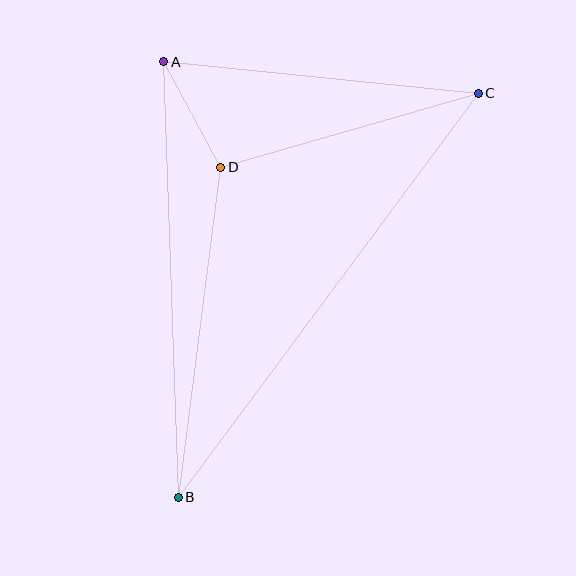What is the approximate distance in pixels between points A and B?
The distance between A and B is approximately 436 pixels.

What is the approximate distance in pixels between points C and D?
The distance between C and D is approximately 268 pixels.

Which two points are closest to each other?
Points A and D are closest to each other.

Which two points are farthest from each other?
Points B and C are farthest from each other.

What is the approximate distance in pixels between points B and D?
The distance between B and D is approximately 333 pixels.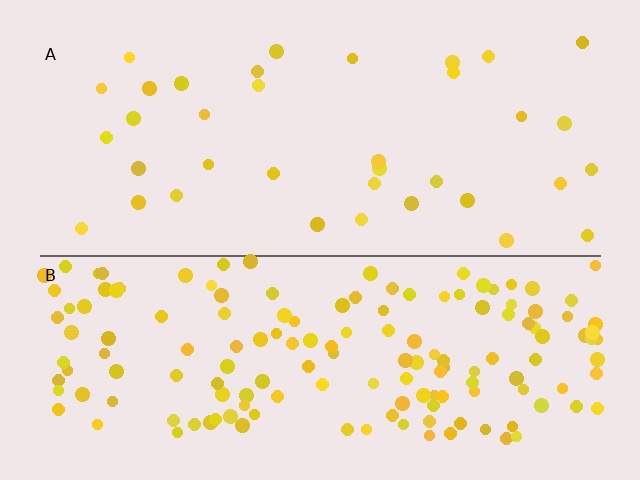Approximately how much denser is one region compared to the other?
Approximately 4.3× — region B over region A.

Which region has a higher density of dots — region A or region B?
B (the bottom).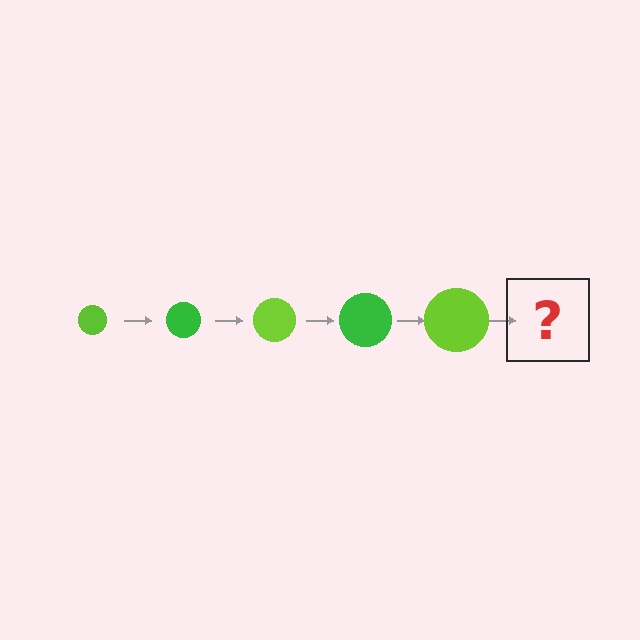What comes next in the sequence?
The next element should be a green circle, larger than the previous one.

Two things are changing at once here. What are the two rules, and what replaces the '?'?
The two rules are that the circle grows larger each step and the color cycles through lime and green. The '?' should be a green circle, larger than the previous one.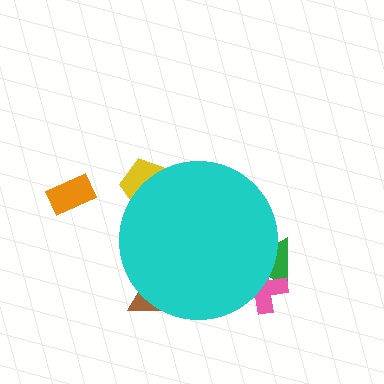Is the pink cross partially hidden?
Yes, the pink cross is partially hidden behind the cyan circle.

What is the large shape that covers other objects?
A cyan circle.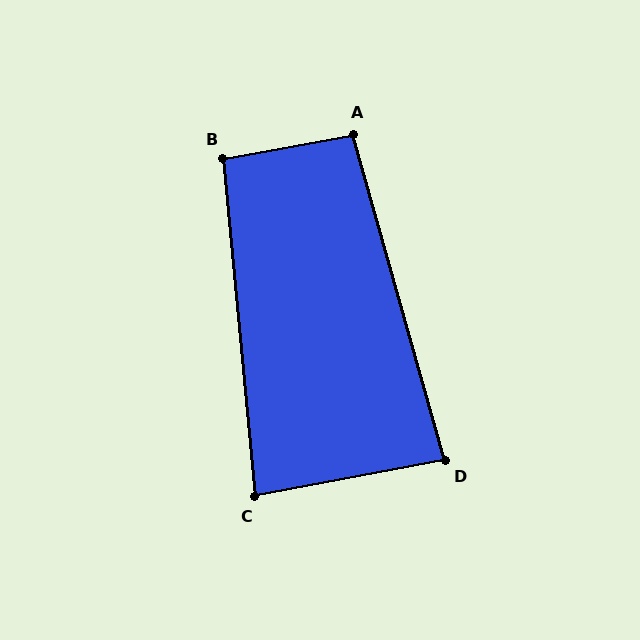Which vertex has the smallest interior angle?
C, at approximately 85 degrees.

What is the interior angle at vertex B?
Approximately 95 degrees (obtuse).